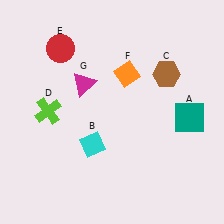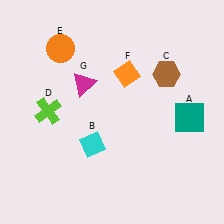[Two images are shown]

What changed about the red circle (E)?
In Image 1, E is red. In Image 2, it changed to orange.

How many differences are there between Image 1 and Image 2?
There is 1 difference between the two images.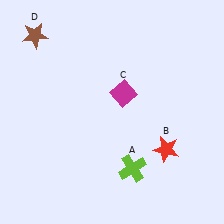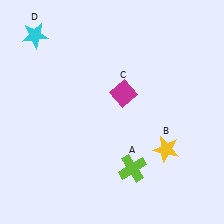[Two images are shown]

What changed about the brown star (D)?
In Image 1, D is brown. In Image 2, it changed to cyan.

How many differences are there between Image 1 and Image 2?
There are 2 differences between the two images.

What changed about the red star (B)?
In Image 1, B is red. In Image 2, it changed to yellow.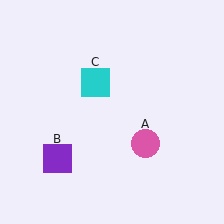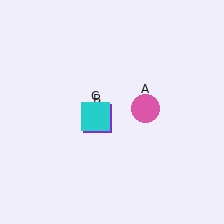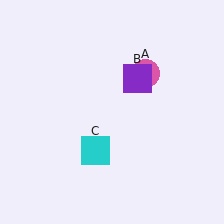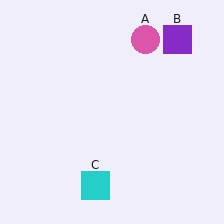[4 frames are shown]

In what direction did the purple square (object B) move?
The purple square (object B) moved up and to the right.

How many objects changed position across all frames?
3 objects changed position: pink circle (object A), purple square (object B), cyan square (object C).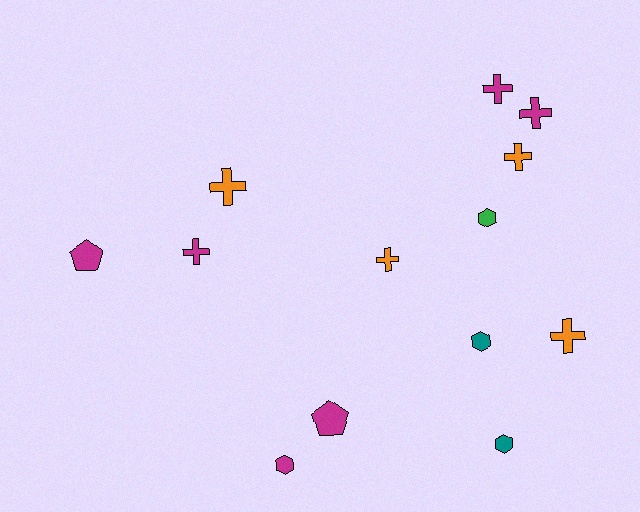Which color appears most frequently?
Magenta, with 6 objects.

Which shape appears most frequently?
Cross, with 7 objects.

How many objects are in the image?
There are 13 objects.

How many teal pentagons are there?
There are no teal pentagons.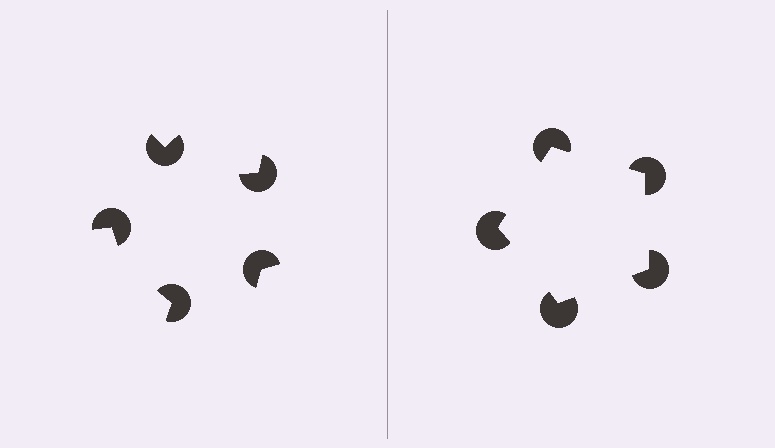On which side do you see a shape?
An illusory pentagon appears on the right side. On the left side the wedge cuts are rotated, so no coherent shape forms.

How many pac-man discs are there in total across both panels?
10 — 5 on each side.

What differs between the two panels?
The pac-man discs are positioned identically on both sides; only the wedge orientations differ. On the right they align to a pentagon; on the left they are misaligned.